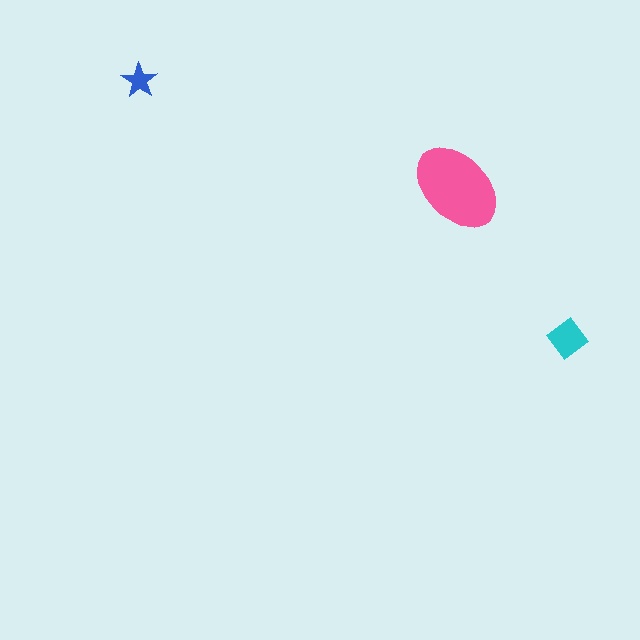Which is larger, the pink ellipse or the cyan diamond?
The pink ellipse.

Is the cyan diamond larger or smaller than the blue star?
Larger.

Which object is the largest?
The pink ellipse.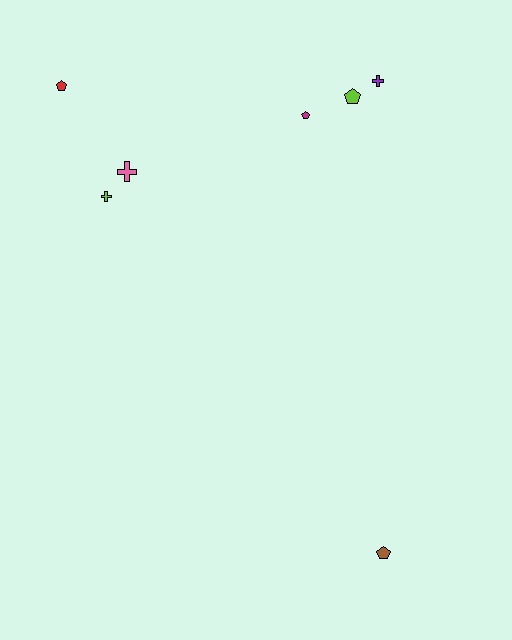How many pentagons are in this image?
There are 4 pentagons.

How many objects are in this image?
There are 7 objects.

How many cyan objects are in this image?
There are no cyan objects.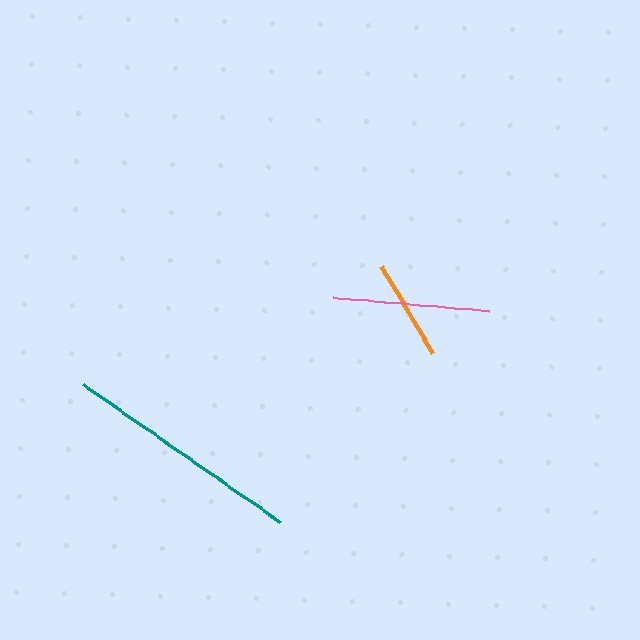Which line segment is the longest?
The teal line is the longest at approximately 241 pixels.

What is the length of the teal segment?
The teal segment is approximately 241 pixels long.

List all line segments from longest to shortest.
From longest to shortest: teal, pink, orange.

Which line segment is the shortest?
The orange line is the shortest at approximately 102 pixels.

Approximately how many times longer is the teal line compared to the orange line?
The teal line is approximately 2.4 times the length of the orange line.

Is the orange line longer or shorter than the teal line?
The teal line is longer than the orange line.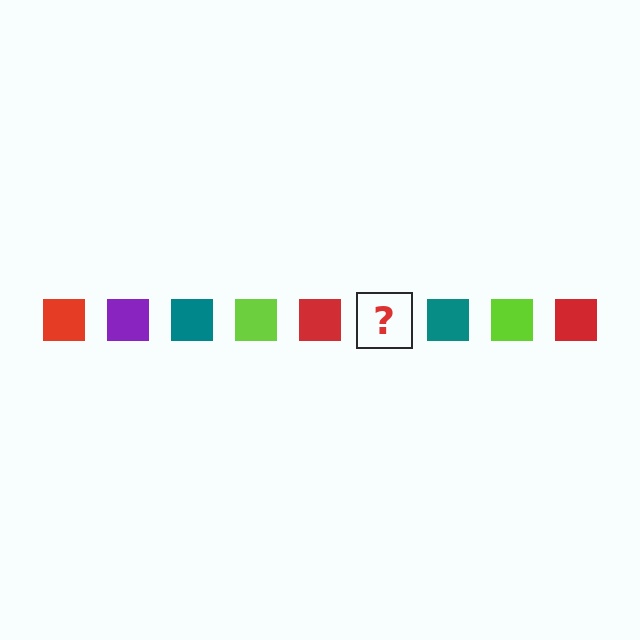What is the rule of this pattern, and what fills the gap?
The rule is that the pattern cycles through red, purple, teal, lime squares. The gap should be filled with a purple square.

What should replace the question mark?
The question mark should be replaced with a purple square.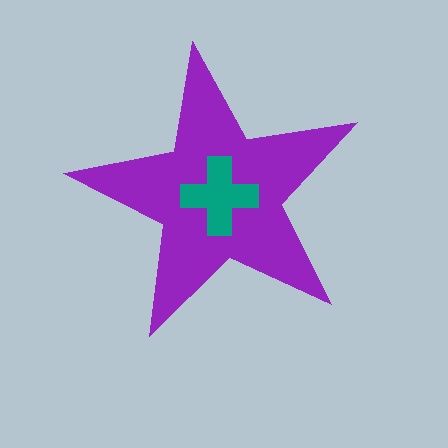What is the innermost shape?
The teal cross.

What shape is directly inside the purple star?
The teal cross.